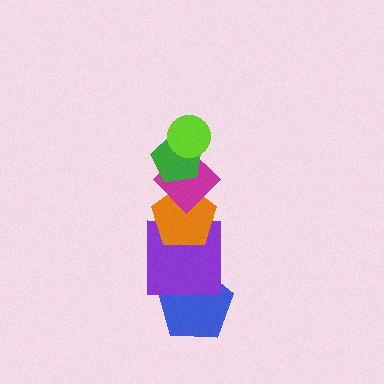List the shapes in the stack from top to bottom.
From top to bottom: the lime circle, the green pentagon, the magenta diamond, the orange pentagon, the purple square, the blue pentagon.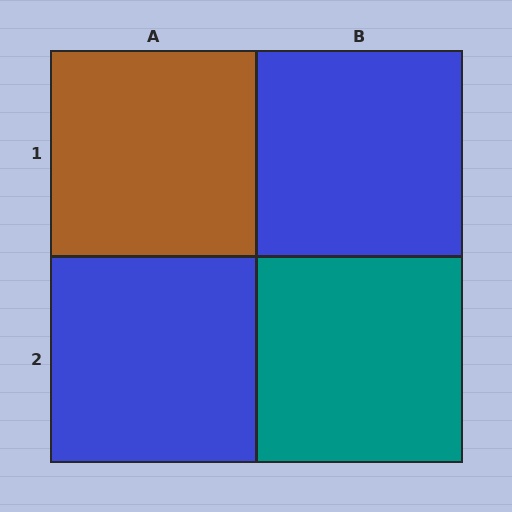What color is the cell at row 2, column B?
Teal.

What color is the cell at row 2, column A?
Blue.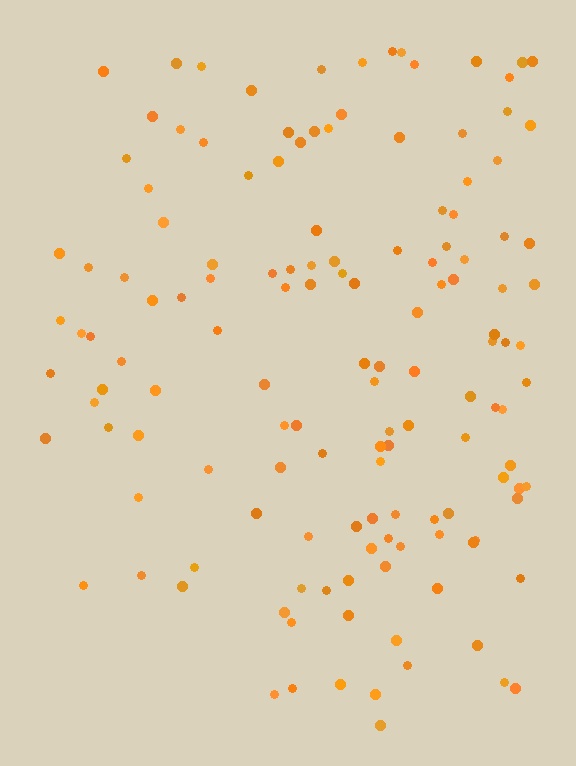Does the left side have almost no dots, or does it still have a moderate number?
Still a moderate number, just noticeably fewer than the right.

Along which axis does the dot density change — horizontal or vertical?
Horizontal.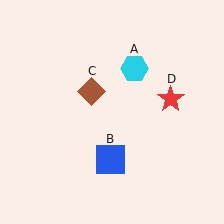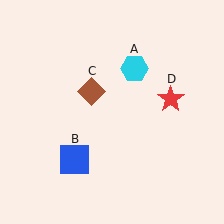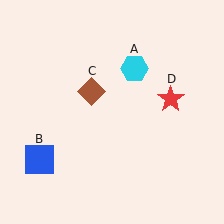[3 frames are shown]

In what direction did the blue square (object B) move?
The blue square (object B) moved left.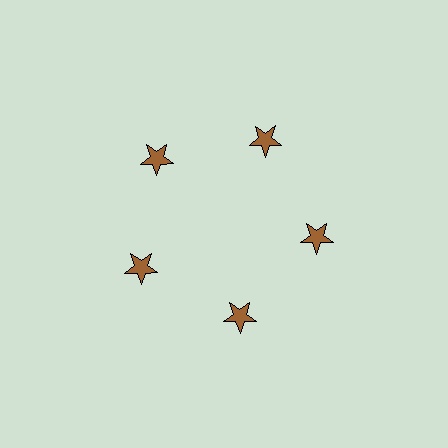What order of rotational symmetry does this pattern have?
This pattern has 5-fold rotational symmetry.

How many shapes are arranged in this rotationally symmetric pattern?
There are 5 shapes, arranged in 5 groups of 1.